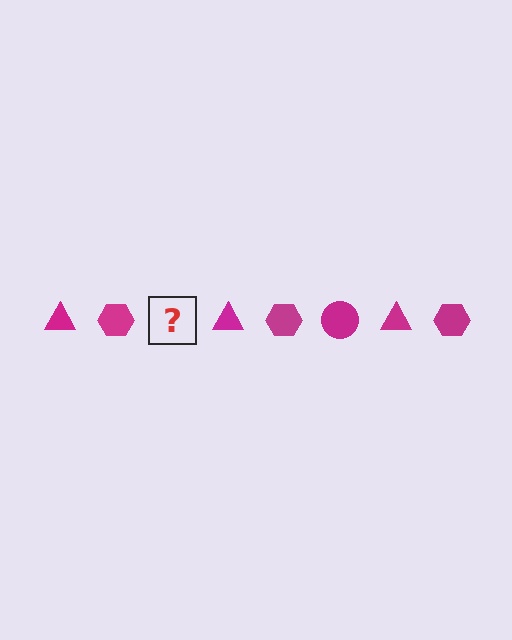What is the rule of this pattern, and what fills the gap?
The rule is that the pattern cycles through triangle, hexagon, circle shapes in magenta. The gap should be filled with a magenta circle.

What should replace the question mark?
The question mark should be replaced with a magenta circle.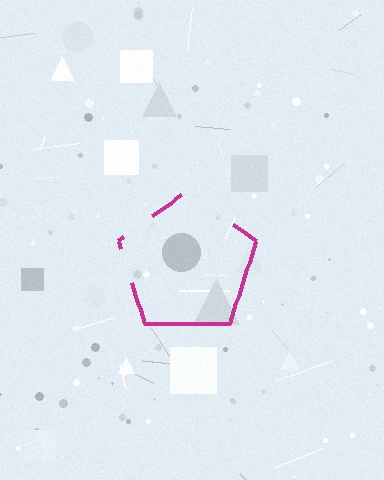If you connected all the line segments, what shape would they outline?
They would outline a pentagon.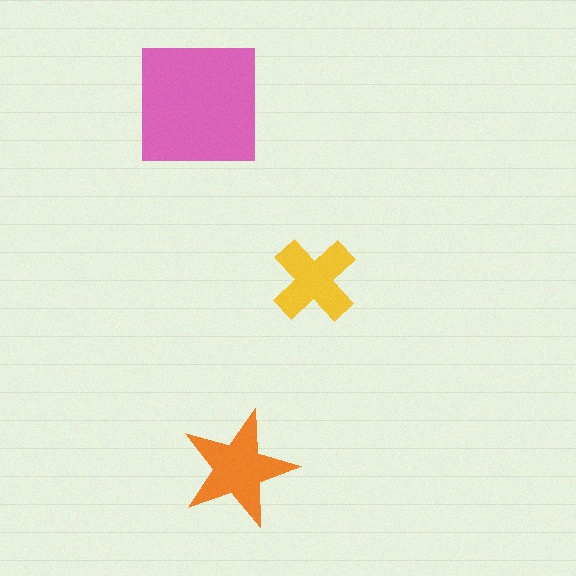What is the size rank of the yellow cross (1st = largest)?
3rd.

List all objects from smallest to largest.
The yellow cross, the orange star, the pink square.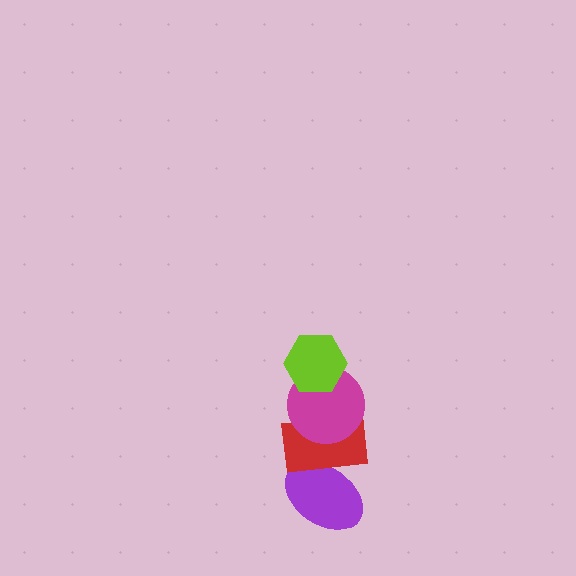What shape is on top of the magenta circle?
The lime hexagon is on top of the magenta circle.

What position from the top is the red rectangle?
The red rectangle is 3rd from the top.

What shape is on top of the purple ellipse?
The red rectangle is on top of the purple ellipse.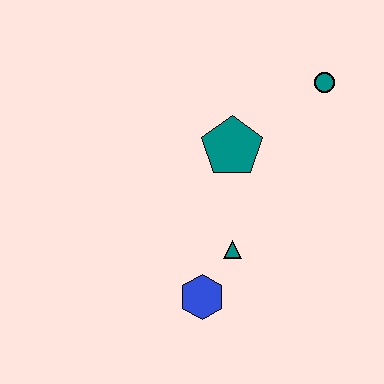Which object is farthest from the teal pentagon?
The blue hexagon is farthest from the teal pentagon.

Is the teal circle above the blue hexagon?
Yes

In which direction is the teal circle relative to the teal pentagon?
The teal circle is to the right of the teal pentagon.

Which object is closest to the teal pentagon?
The teal triangle is closest to the teal pentagon.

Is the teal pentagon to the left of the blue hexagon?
No